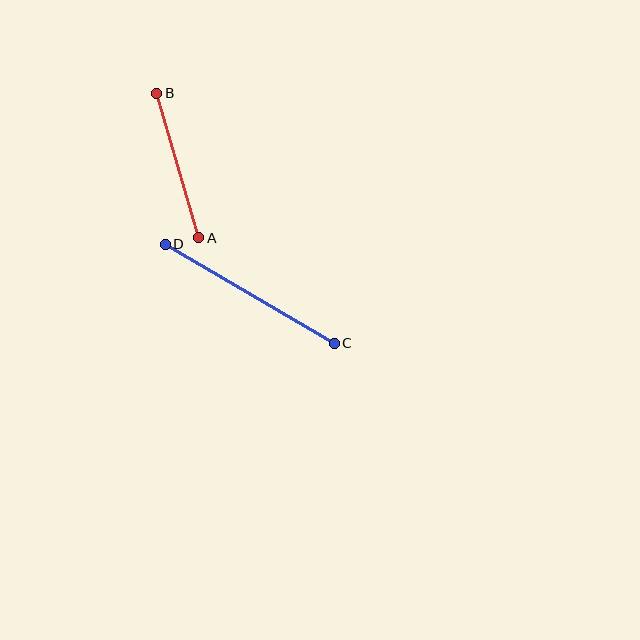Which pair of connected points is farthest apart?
Points C and D are farthest apart.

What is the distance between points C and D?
The distance is approximately 196 pixels.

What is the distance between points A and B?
The distance is approximately 151 pixels.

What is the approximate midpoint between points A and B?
The midpoint is at approximately (178, 165) pixels.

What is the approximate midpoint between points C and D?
The midpoint is at approximately (250, 294) pixels.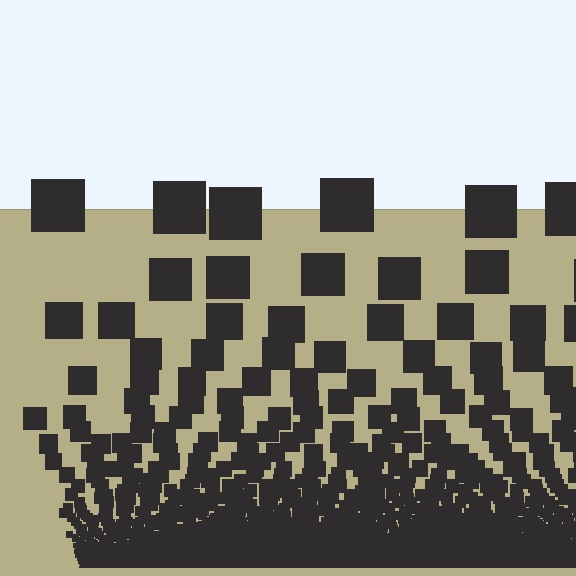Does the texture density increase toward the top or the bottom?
Density increases toward the bottom.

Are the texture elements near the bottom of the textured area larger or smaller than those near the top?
Smaller. The gradient is inverted — elements near the bottom are smaller and denser.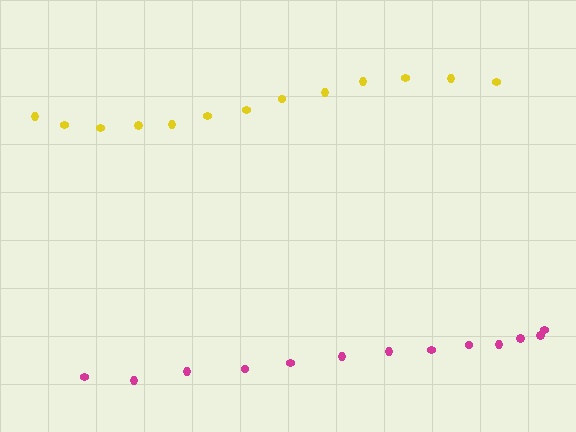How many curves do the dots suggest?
There are 2 distinct paths.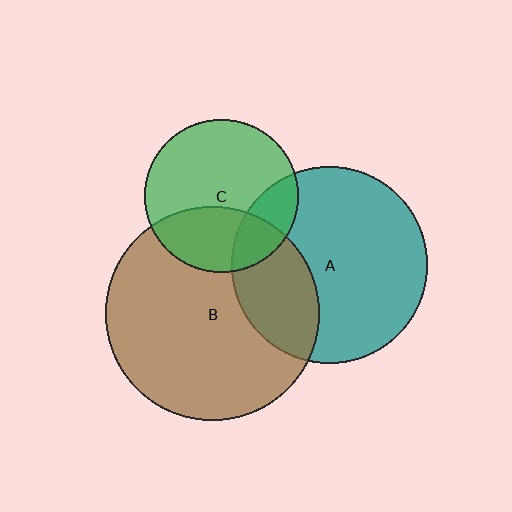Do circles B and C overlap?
Yes.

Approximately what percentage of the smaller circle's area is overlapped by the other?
Approximately 35%.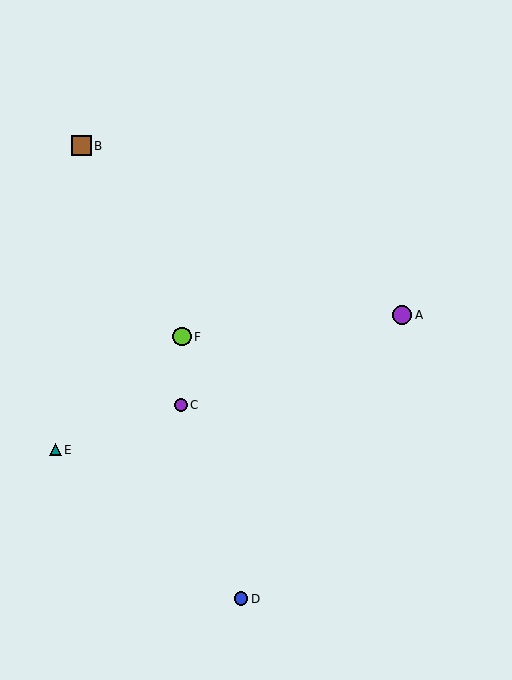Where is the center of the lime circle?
The center of the lime circle is at (182, 337).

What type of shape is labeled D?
Shape D is a blue circle.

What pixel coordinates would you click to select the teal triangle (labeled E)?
Click at (55, 450) to select the teal triangle E.